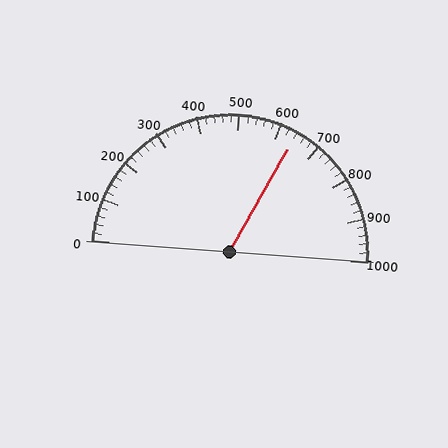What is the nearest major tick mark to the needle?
The nearest major tick mark is 600.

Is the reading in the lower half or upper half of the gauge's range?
The reading is in the upper half of the range (0 to 1000).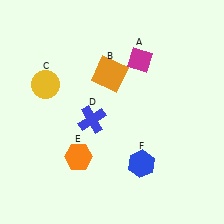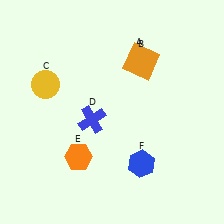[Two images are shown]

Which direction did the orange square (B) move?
The orange square (B) moved right.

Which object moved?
The orange square (B) moved right.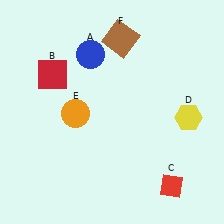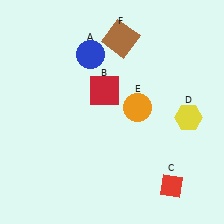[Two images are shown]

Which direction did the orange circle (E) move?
The orange circle (E) moved right.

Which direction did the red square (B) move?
The red square (B) moved right.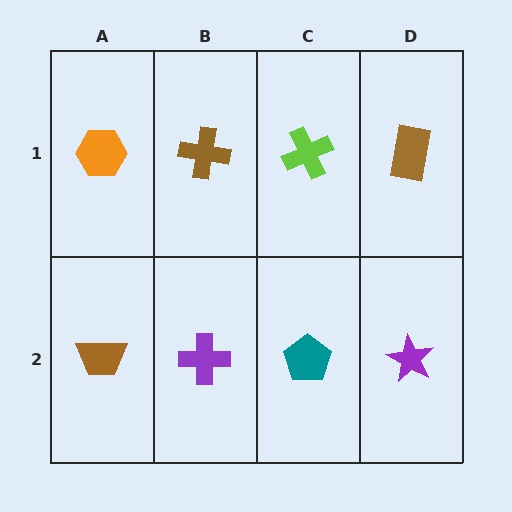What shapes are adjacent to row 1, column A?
A brown trapezoid (row 2, column A), a brown cross (row 1, column B).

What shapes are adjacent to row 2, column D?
A brown rectangle (row 1, column D), a teal pentagon (row 2, column C).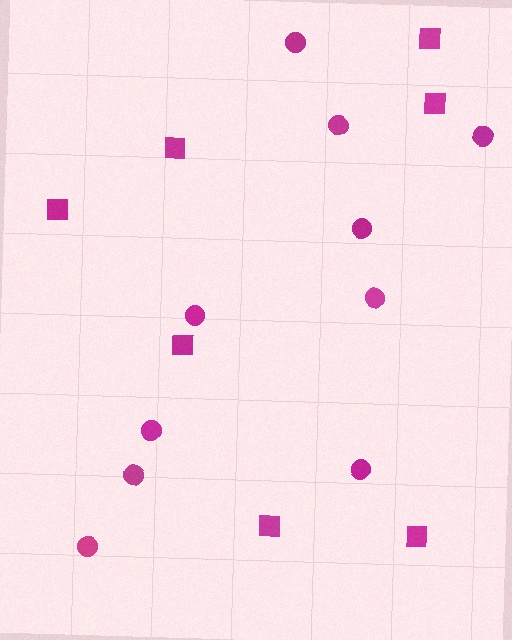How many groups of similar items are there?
There are 2 groups: one group of squares (7) and one group of circles (10).